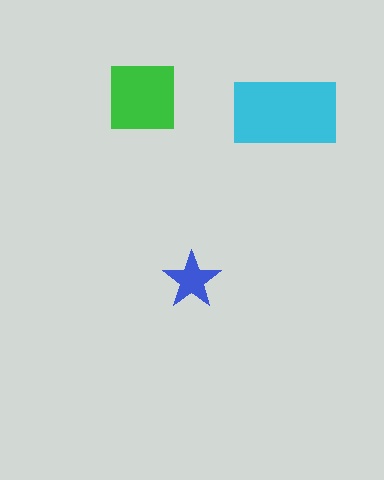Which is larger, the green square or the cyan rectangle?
The cyan rectangle.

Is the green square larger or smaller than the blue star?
Larger.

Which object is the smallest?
The blue star.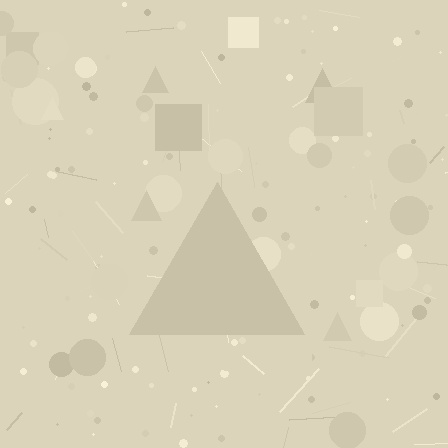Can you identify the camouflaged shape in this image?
The camouflaged shape is a triangle.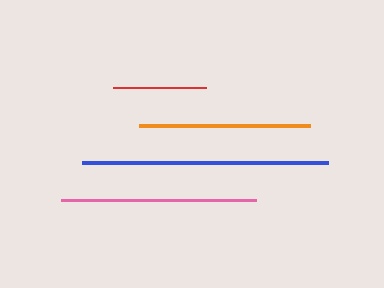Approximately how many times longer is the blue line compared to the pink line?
The blue line is approximately 1.3 times the length of the pink line.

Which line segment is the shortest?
The red line is the shortest at approximately 93 pixels.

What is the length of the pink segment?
The pink segment is approximately 196 pixels long.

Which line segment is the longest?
The blue line is the longest at approximately 246 pixels.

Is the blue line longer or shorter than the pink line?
The blue line is longer than the pink line.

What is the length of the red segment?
The red segment is approximately 93 pixels long.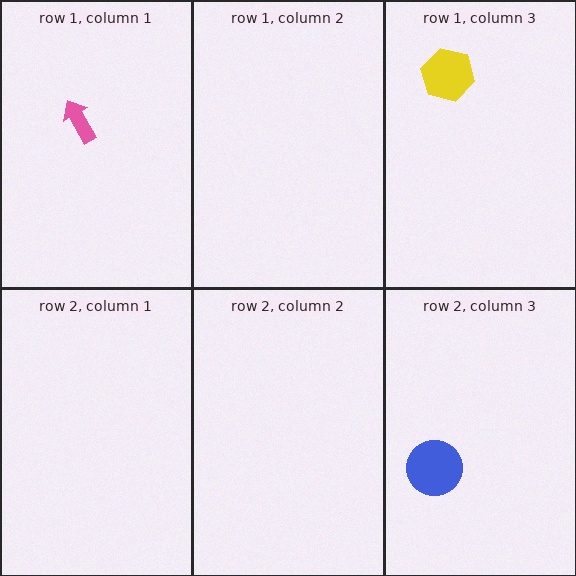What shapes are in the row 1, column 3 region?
The yellow hexagon.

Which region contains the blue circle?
The row 2, column 3 region.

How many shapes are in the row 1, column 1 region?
1.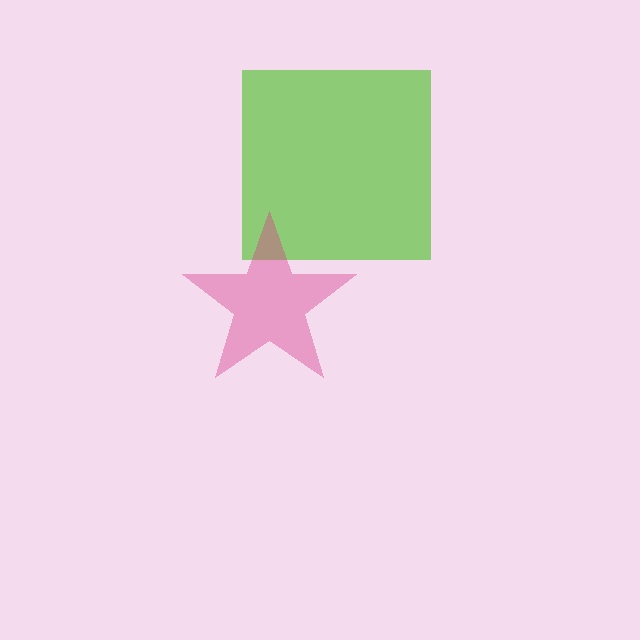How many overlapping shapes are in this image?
There are 2 overlapping shapes in the image.